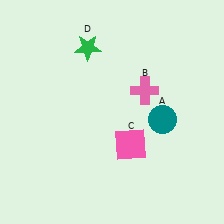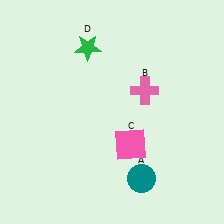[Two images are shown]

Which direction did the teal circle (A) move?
The teal circle (A) moved down.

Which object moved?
The teal circle (A) moved down.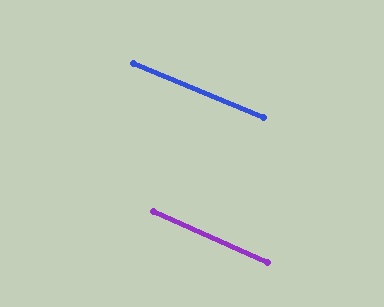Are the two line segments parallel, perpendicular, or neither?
Parallel — their directions differ by only 1.4°.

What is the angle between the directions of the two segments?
Approximately 1 degree.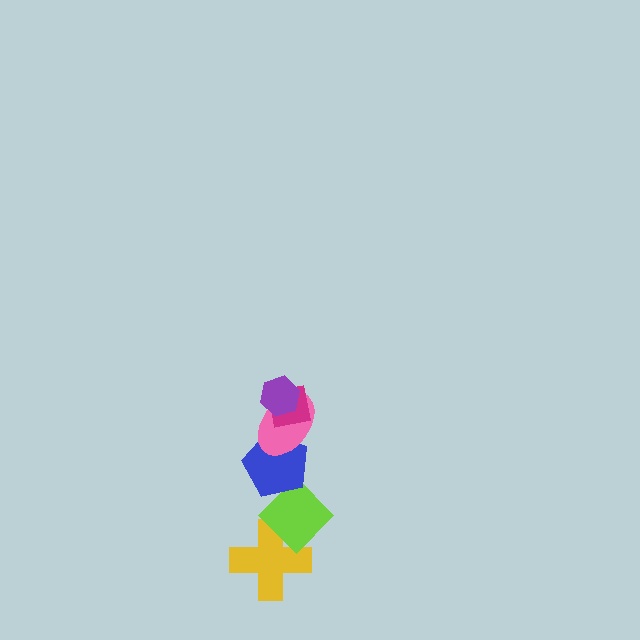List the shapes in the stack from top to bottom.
From top to bottom: the purple hexagon, the magenta square, the pink ellipse, the blue pentagon, the lime diamond, the yellow cross.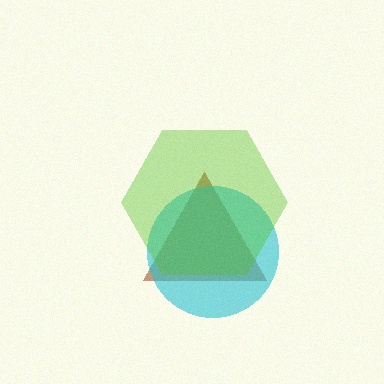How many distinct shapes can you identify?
There are 3 distinct shapes: a brown triangle, a cyan circle, a lime hexagon.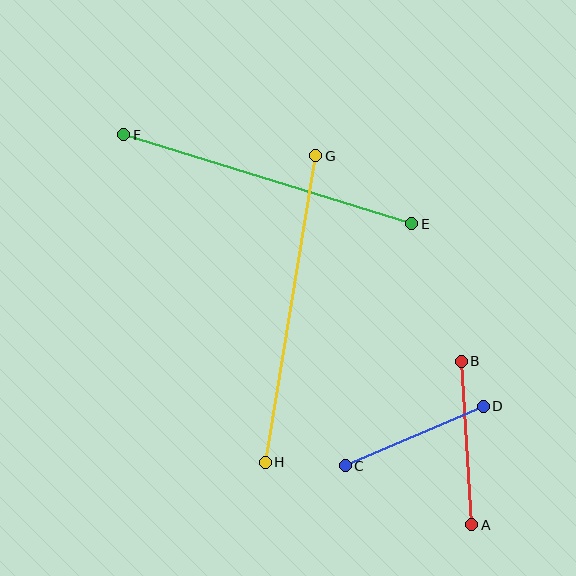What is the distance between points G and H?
The distance is approximately 311 pixels.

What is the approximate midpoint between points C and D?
The midpoint is at approximately (414, 436) pixels.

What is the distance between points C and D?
The distance is approximately 150 pixels.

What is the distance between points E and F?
The distance is approximately 302 pixels.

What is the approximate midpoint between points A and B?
The midpoint is at approximately (466, 443) pixels.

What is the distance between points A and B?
The distance is approximately 164 pixels.